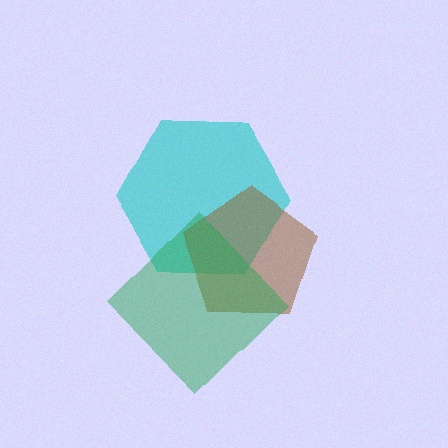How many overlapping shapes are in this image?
There are 3 overlapping shapes in the image.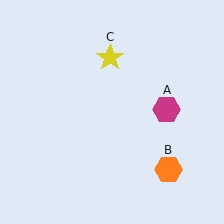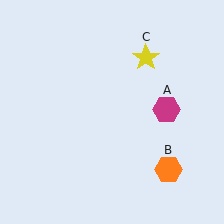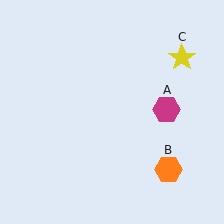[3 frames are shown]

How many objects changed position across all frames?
1 object changed position: yellow star (object C).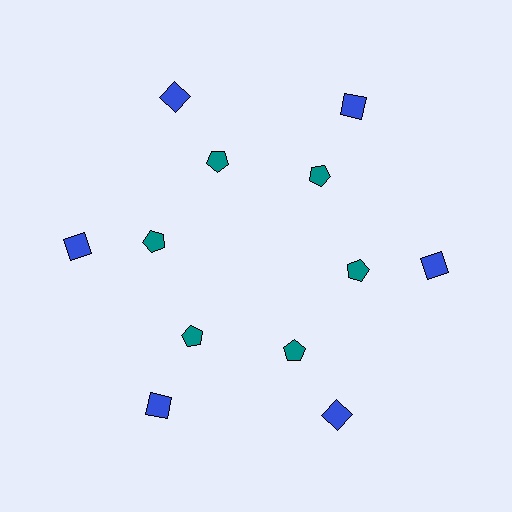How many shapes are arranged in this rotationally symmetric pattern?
There are 12 shapes, arranged in 6 groups of 2.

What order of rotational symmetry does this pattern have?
This pattern has 6-fold rotational symmetry.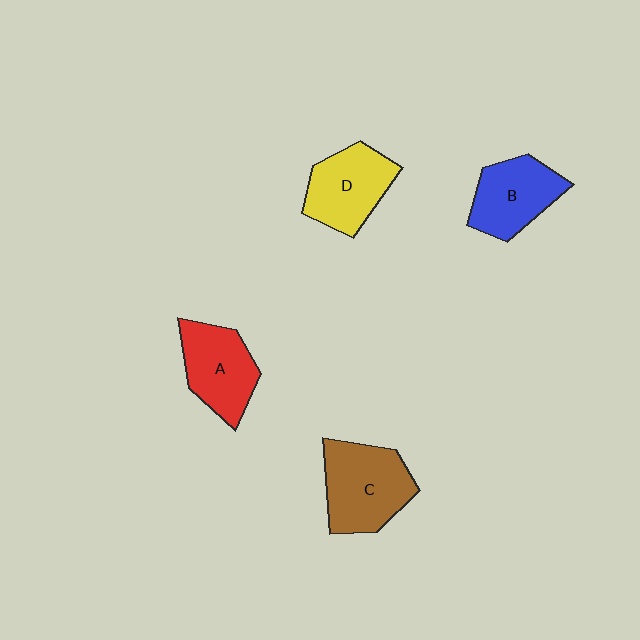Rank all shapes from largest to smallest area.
From largest to smallest: C (brown), D (yellow), A (red), B (blue).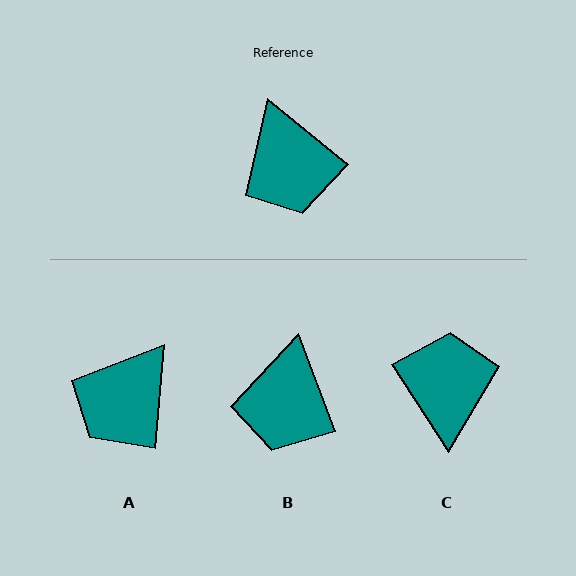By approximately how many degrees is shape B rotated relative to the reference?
Approximately 30 degrees clockwise.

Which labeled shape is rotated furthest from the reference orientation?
C, about 162 degrees away.